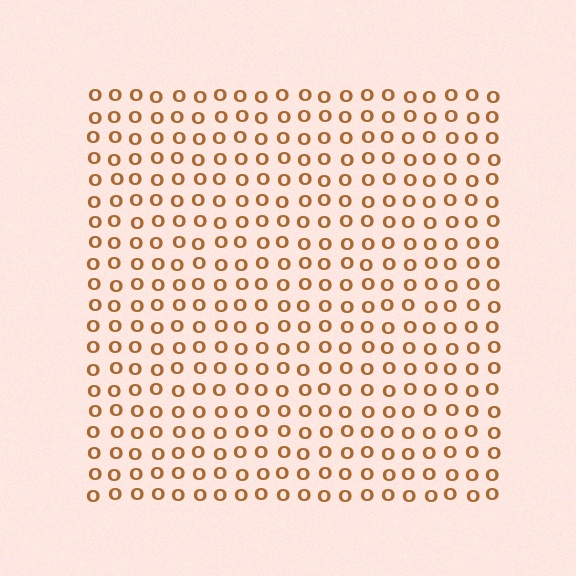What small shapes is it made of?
It is made of small letter O's.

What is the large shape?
The large shape is a square.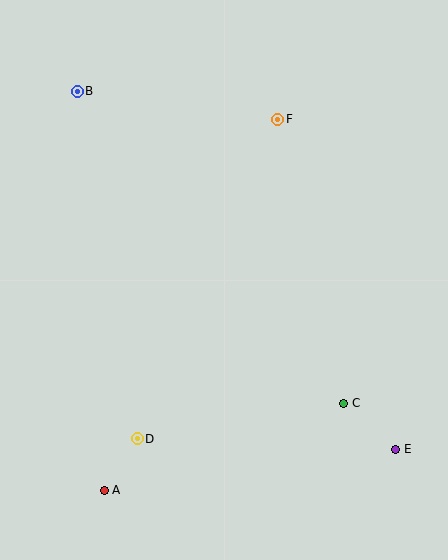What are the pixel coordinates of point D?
Point D is at (137, 439).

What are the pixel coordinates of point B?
Point B is at (77, 91).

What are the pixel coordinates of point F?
Point F is at (278, 119).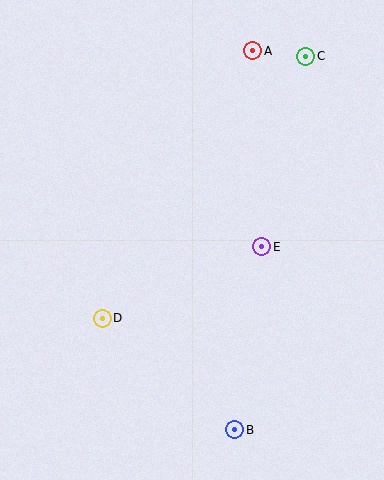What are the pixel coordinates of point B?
Point B is at (235, 430).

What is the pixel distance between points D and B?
The distance between D and B is 173 pixels.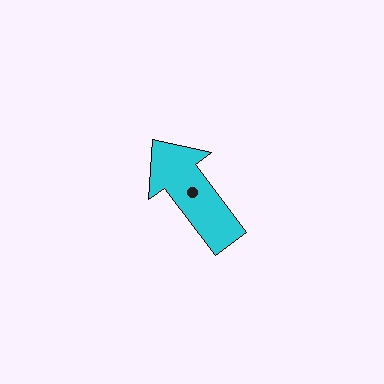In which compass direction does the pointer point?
Northwest.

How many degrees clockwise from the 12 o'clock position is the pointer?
Approximately 323 degrees.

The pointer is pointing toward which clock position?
Roughly 11 o'clock.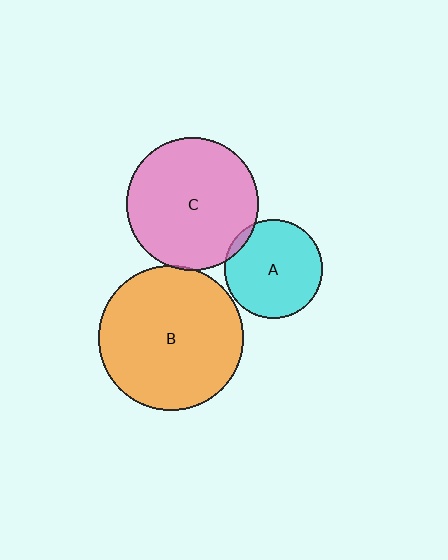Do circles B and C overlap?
Yes.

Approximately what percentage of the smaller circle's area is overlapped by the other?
Approximately 5%.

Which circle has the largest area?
Circle B (orange).